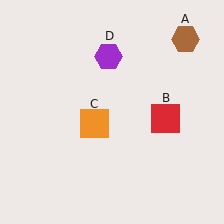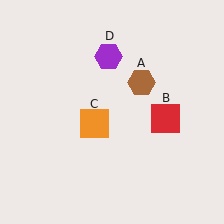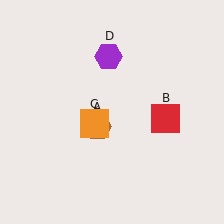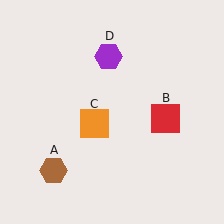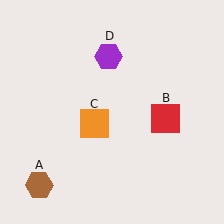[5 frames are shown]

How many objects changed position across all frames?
1 object changed position: brown hexagon (object A).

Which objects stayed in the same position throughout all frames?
Red square (object B) and orange square (object C) and purple hexagon (object D) remained stationary.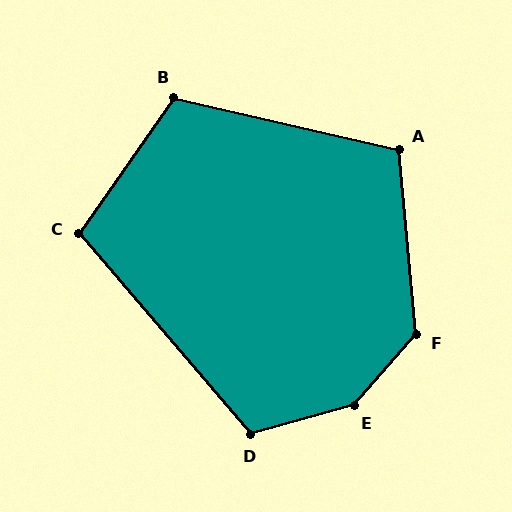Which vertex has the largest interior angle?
E, at approximately 147 degrees.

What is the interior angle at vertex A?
Approximately 108 degrees (obtuse).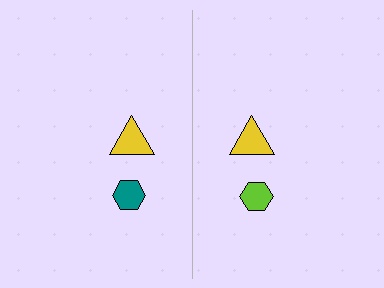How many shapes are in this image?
There are 4 shapes in this image.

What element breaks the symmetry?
The lime hexagon on the right side breaks the symmetry — its mirror counterpart is teal.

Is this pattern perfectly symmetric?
No, the pattern is not perfectly symmetric. The lime hexagon on the right side breaks the symmetry — its mirror counterpart is teal.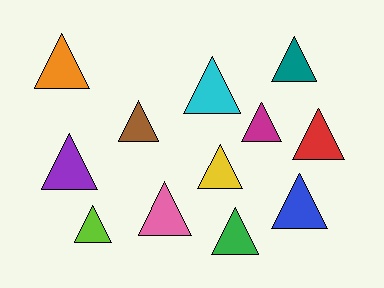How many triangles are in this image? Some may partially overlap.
There are 12 triangles.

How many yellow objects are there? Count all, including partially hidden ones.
There is 1 yellow object.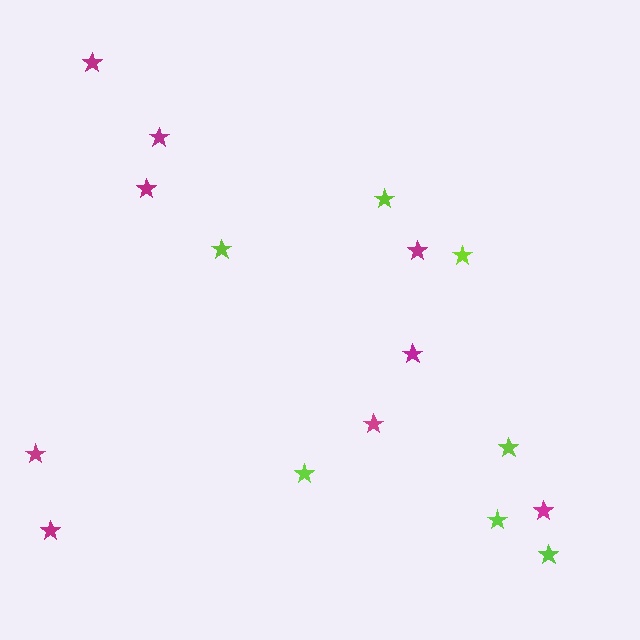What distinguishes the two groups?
There are 2 groups: one group of magenta stars (9) and one group of lime stars (7).